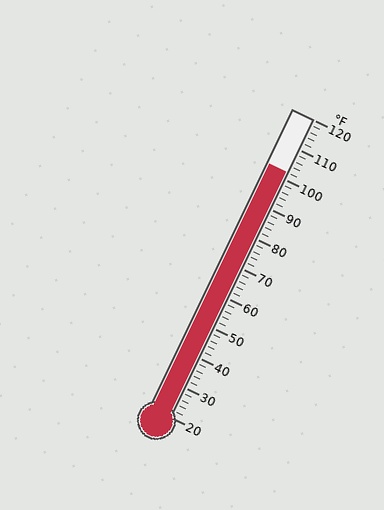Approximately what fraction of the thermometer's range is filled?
The thermometer is filled to approximately 80% of its range.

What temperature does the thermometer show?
The thermometer shows approximately 102°F.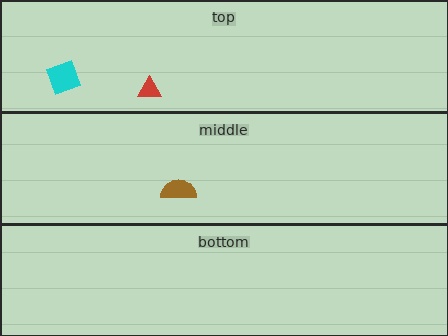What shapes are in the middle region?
The brown semicircle.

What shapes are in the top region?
The red triangle, the cyan diamond.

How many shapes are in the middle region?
1.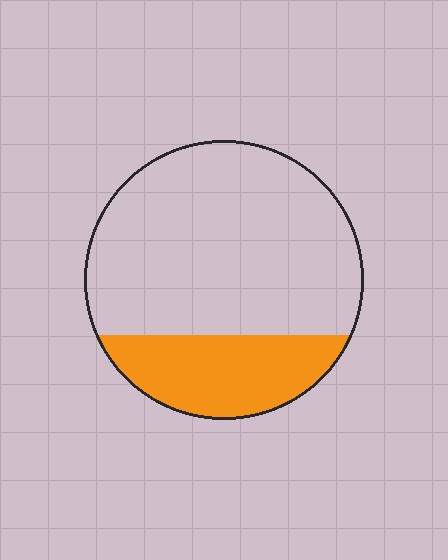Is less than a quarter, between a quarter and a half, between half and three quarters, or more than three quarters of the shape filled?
Between a quarter and a half.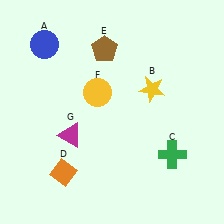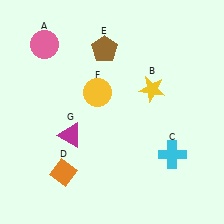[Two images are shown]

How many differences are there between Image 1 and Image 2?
There are 2 differences between the two images.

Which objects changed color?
A changed from blue to pink. C changed from green to cyan.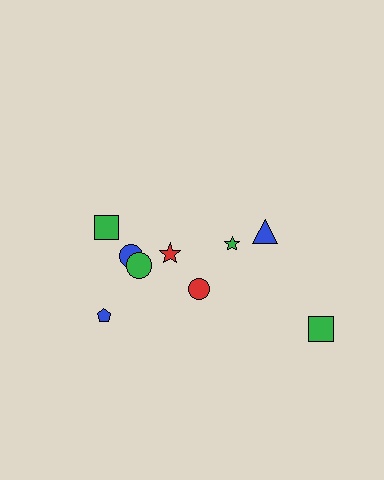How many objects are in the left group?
There are 6 objects.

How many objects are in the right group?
There are 3 objects.